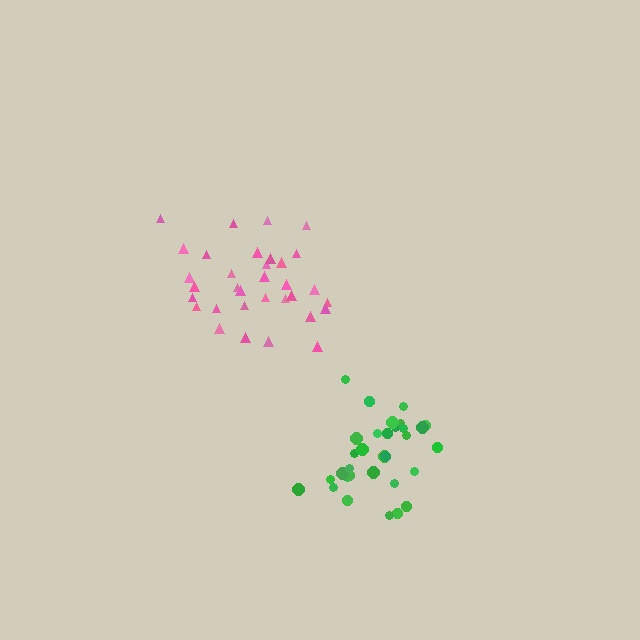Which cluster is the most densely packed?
Green.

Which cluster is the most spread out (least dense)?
Pink.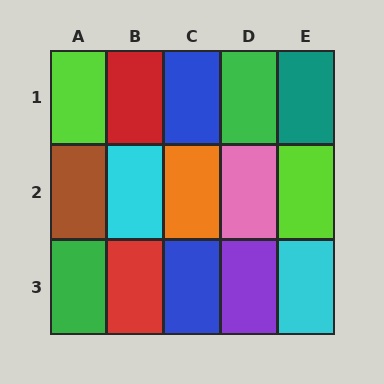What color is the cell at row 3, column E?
Cyan.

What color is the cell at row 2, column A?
Brown.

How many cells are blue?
2 cells are blue.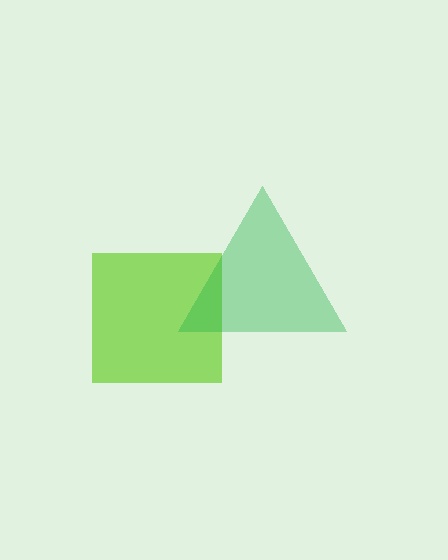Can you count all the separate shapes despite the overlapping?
Yes, there are 2 separate shapes.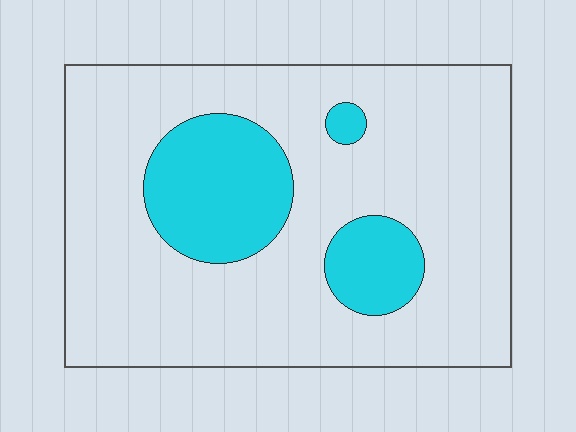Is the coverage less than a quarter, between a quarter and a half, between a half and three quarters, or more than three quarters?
Less than a quarter.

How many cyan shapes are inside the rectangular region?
3.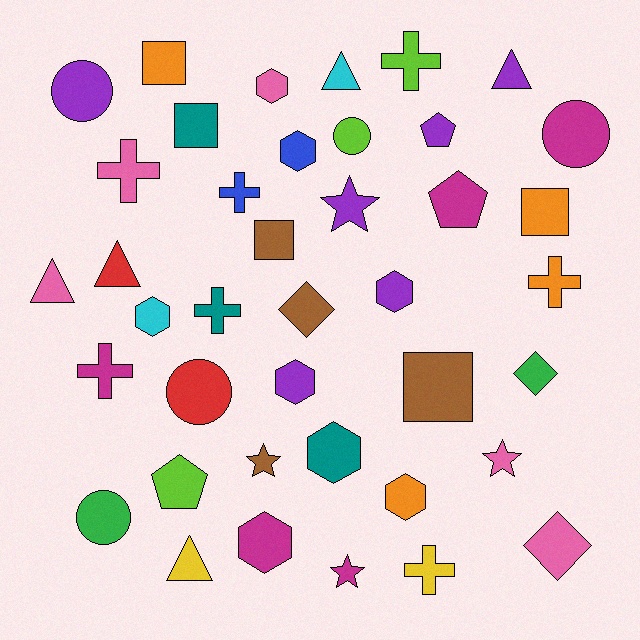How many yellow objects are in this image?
There are 2 yellow objects.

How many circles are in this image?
There are 5 circles.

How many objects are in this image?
There are 40 objects.